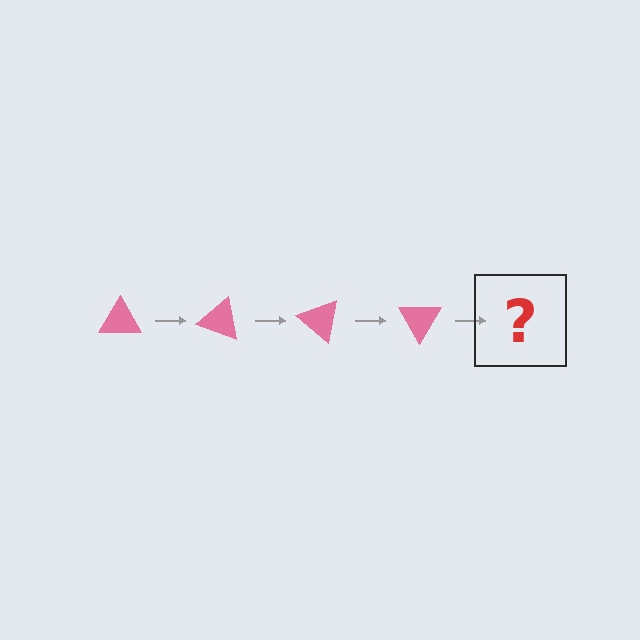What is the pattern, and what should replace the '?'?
The pattern is that the triangle rotates 20 degrees each step. The '?' should be a pink triangle rotated 80 degrees.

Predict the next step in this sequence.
The next step is a pink triangle rotated 80 degrees.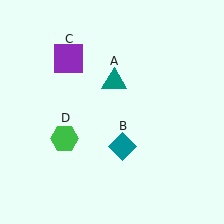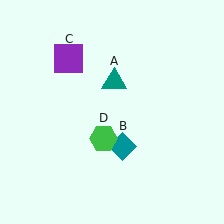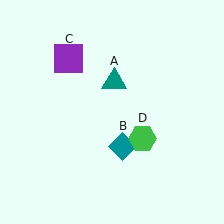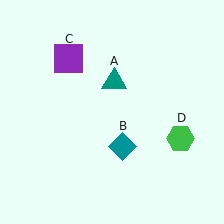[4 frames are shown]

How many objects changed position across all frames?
1 object changed position: green hexagon (object D).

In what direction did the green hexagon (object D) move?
The green hexagon (object D) moved right.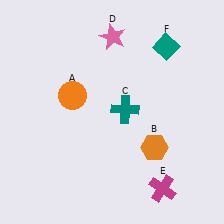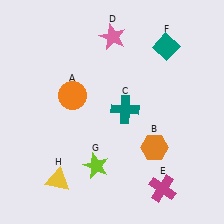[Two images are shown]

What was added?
A lime star (G), a yellow triangle (H) were added in Image 2.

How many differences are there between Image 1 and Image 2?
There are 2 differences between the two images.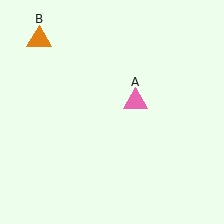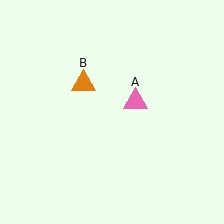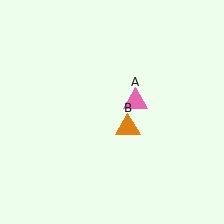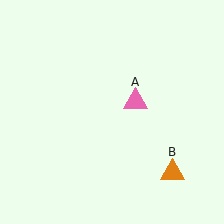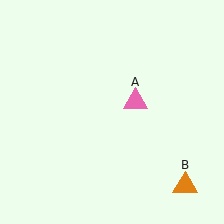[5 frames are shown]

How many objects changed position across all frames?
1 object changed position: orange triangle (object B).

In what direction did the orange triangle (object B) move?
The orange triangle (object B) moved down and to the right.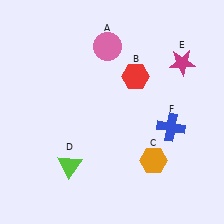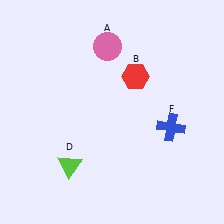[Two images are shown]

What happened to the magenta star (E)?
The magenta star (E) was removed in Image 2. It was in the top-right area of Image 1.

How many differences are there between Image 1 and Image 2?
There are 2 differences between the two images.